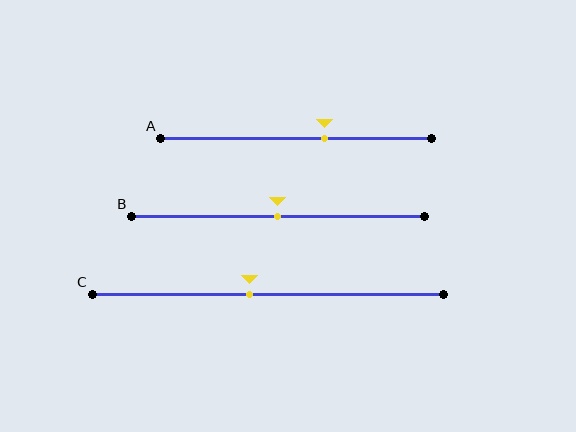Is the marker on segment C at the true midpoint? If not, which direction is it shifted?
No, the marker on segment C is shifted to the left by about 5% of the segment length.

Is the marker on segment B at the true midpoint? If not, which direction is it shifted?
Yes, the marker on segment B is at the true midpoint.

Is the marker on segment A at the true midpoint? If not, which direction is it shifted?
No, the marker on segment A is shifted to the right by about 10% of the segment length.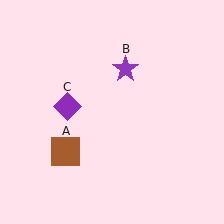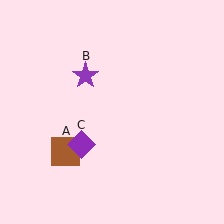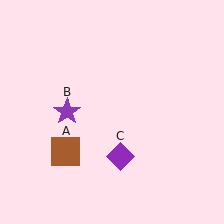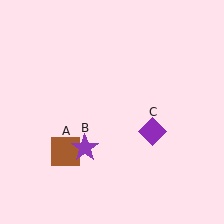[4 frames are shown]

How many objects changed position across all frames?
2 objects changed position: purple star (object B), purple diamond (object C).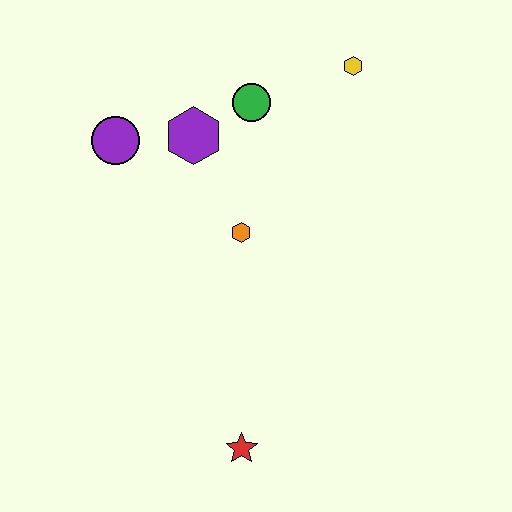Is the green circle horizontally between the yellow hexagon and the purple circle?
Yes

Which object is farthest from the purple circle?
The red star is farthest from the purple circle.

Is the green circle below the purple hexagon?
No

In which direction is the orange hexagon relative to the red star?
The orange hexagon is above the red star.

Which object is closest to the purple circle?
The purple hexagon is closest to the purple circle.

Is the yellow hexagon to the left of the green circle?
No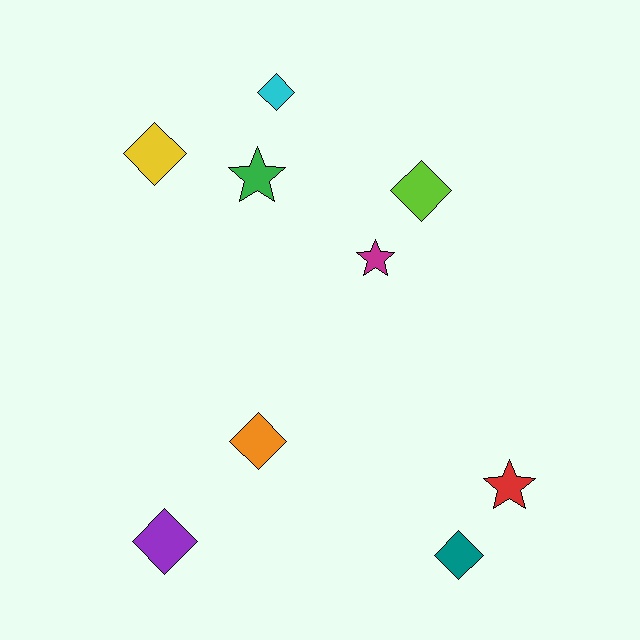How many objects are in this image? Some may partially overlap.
There are 9 objects.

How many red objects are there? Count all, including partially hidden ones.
There is 1 red object.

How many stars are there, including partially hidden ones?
There are 3 stars.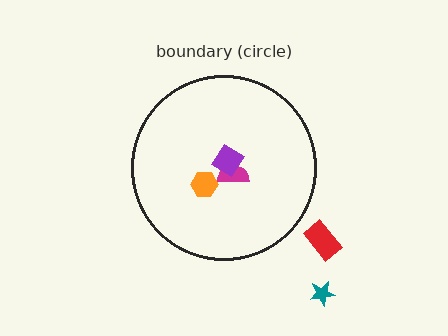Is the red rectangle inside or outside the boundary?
Outside.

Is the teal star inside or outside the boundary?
Outside.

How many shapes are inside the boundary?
3 inside, 2 outside.